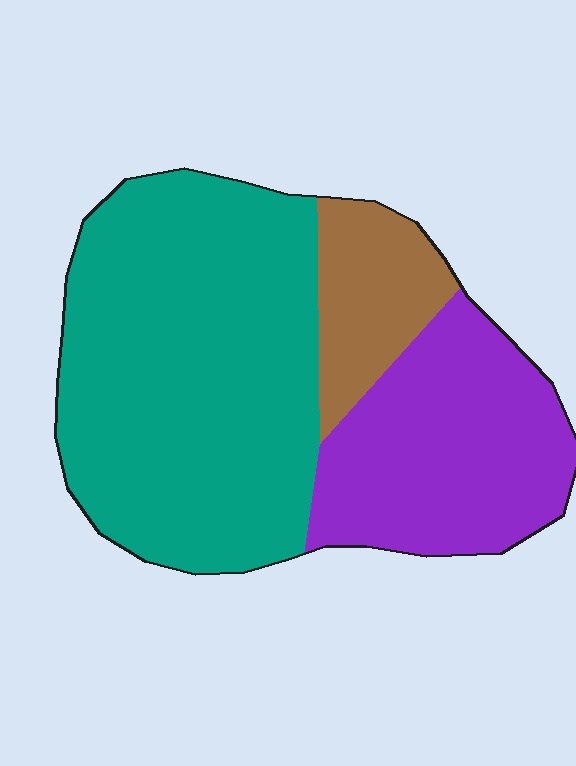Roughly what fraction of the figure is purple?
Purple takes up about one third (1/3) of the figure.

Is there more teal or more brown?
Teal.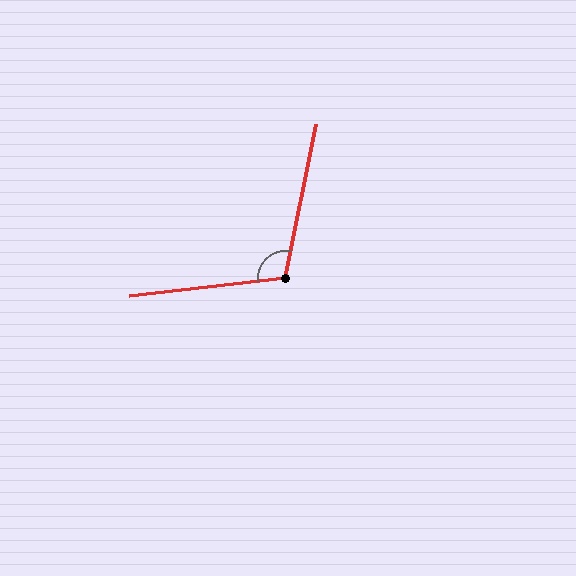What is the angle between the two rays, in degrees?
Approximately 108 degrees.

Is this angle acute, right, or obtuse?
It is obtuse.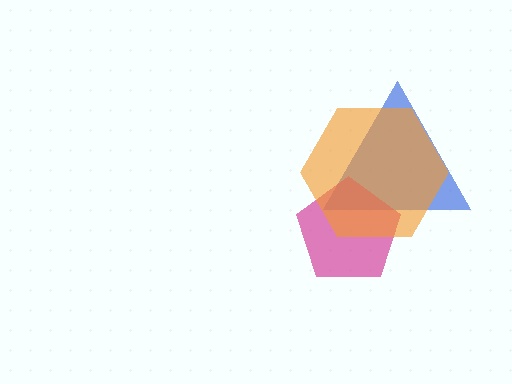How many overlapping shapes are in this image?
There are 3 overlapping shapes in the image.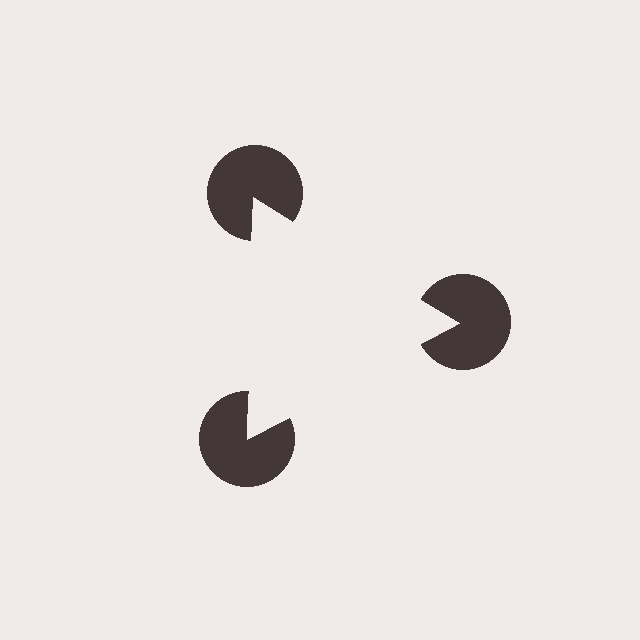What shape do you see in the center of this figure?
An illusory triangle — its edges are inferred from the aligned wedge cuts in the pac-man discs, not physically drawn.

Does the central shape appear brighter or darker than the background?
It typically appears slightly brighter than the background, even though no actual brightness change is drawn.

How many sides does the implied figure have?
3 sides.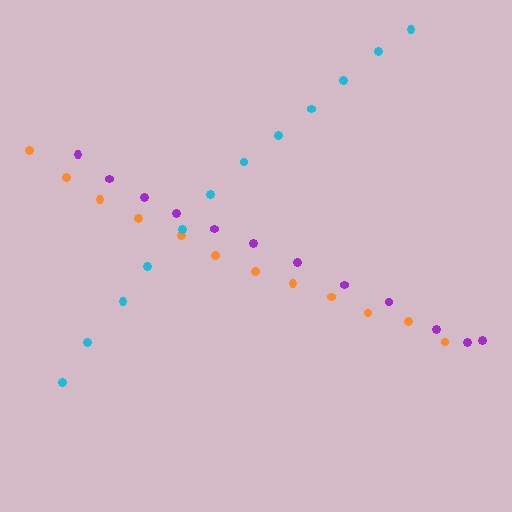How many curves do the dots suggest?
There are 3 distinct paths.